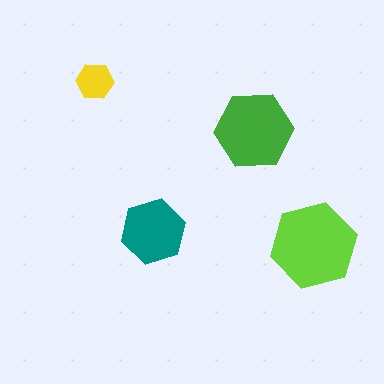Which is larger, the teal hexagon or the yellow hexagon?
The teal one.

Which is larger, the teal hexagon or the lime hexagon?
The lime one.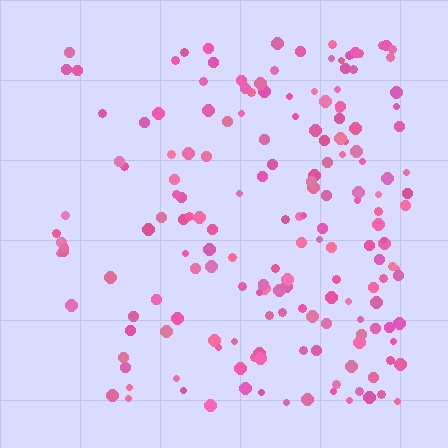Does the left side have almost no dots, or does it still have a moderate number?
Still a moderate number, just noticeably fewer than the right.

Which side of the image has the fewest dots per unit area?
The left.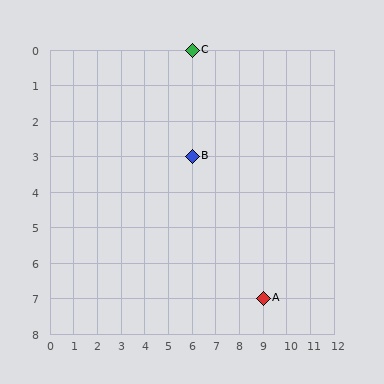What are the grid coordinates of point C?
Point C is at grid coordinates (6, 0).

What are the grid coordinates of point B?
Point B is at grid coordinates (6, 3).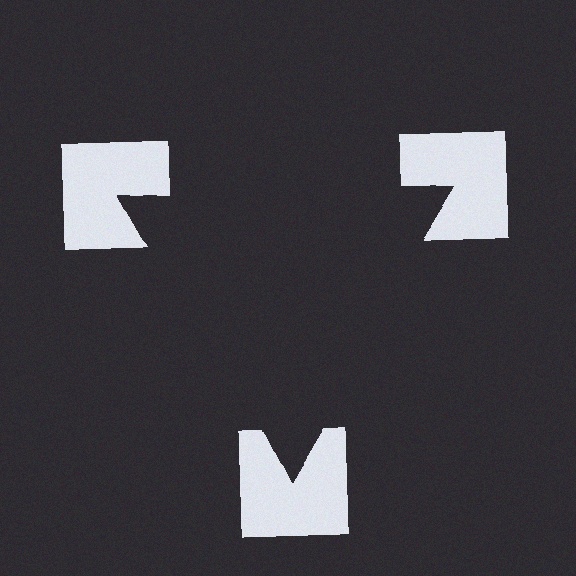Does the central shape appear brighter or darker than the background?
It typically appears slightly darker than the background, even though no actual brightness change is drawn.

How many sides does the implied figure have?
3 sides.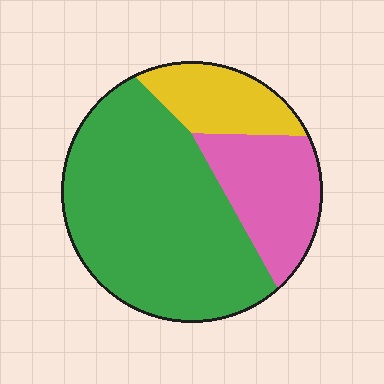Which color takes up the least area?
Yellow, at roughly 15%.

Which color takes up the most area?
Green, at roughly 60%.